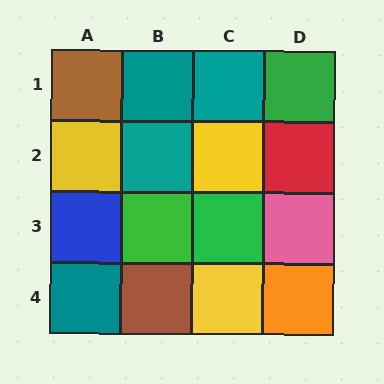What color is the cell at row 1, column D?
Green.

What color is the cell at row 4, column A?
Teal.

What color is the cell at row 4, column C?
Yellow.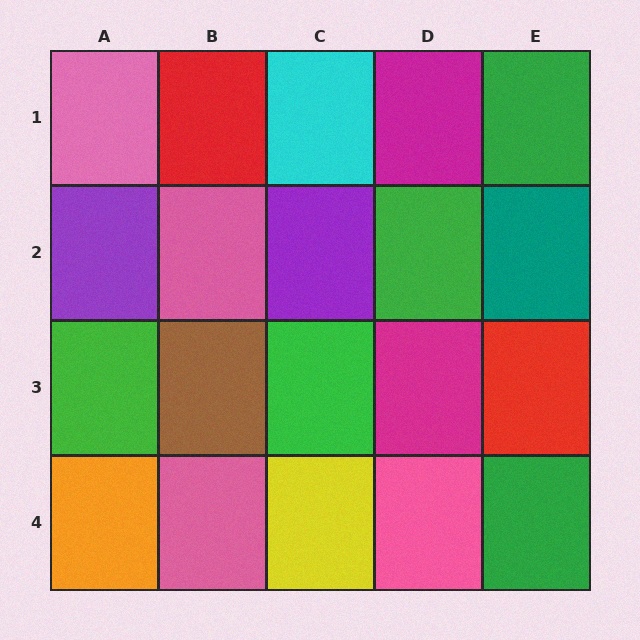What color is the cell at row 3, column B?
Brown.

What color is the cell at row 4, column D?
Pink.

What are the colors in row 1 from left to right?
Pink, red, cyan, magenta, green.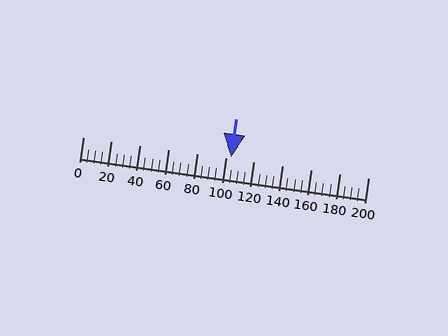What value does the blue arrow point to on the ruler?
The blue arrow points to approximately 104.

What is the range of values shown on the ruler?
The ruler shows values from 0 to 200.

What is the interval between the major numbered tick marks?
The major tick marks are spaced 20 units apart.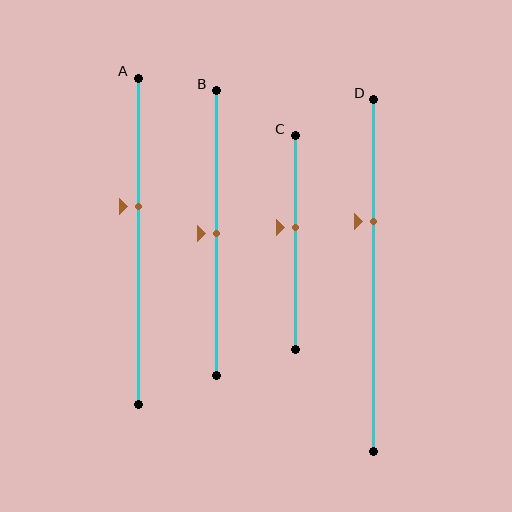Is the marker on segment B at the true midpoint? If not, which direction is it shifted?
Yes, the marker on segment B is at the true midpoint.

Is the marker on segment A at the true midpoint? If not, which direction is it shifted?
No, the marker on segment A is shifted upward by about 11% of the segment length.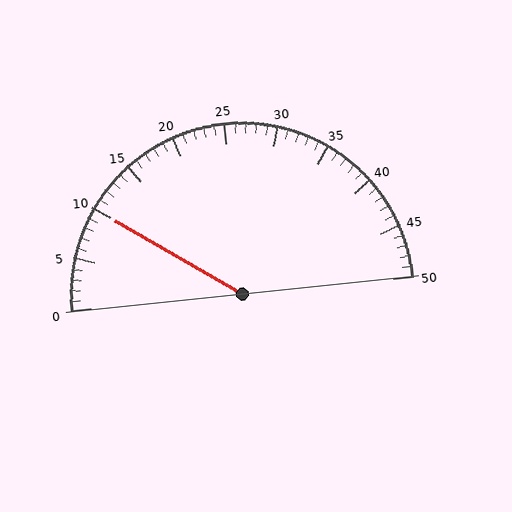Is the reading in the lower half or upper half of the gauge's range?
The reading is in the lower half of the range (0 to 50).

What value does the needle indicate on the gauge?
The needle indicates approximately 10.